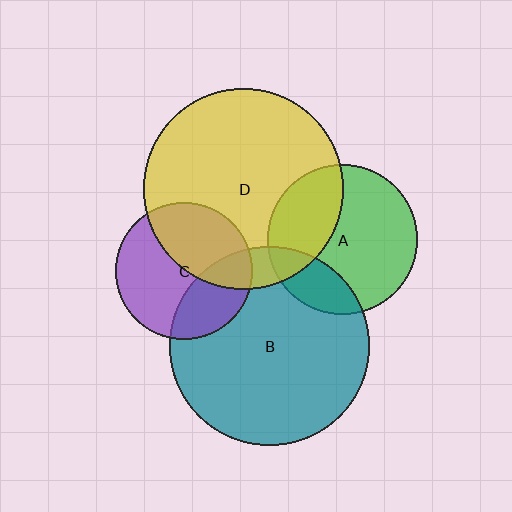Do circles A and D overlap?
Yes.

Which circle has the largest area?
Circle D (yellow).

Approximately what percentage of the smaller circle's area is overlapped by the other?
Approximately 35%.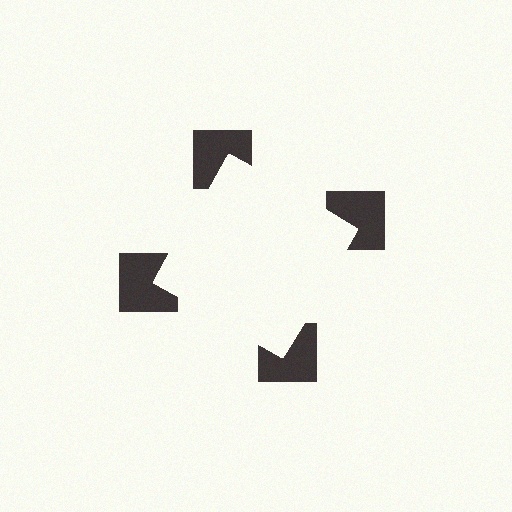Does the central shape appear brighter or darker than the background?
It typically appears slightly brighter than the background, even though no actual brightness change is drawn.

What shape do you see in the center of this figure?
An illusory square — its edges are inferred from the aligned wedge cuts in the notched squares, not physically drawn.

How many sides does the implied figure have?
4 sides.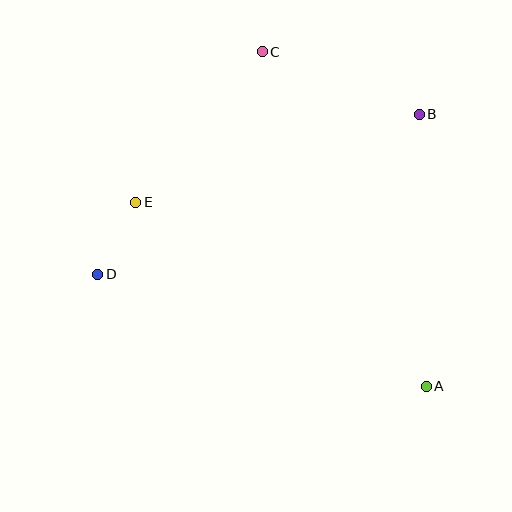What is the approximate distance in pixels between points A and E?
The distance between A and E is approximately 344 pixels.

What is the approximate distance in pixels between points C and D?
The distance between C and D is approximately 277 pixels.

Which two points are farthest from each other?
Points A and C are farthest from each other.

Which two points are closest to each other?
Points D and E are closest to each other.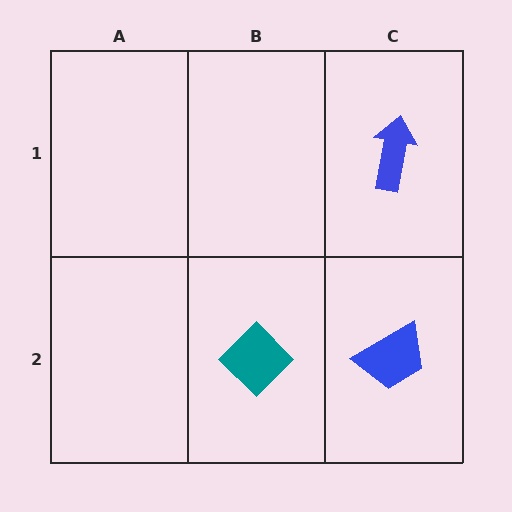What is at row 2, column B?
A teal diamond.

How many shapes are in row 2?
2 shapes.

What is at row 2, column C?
A blue trapezoid.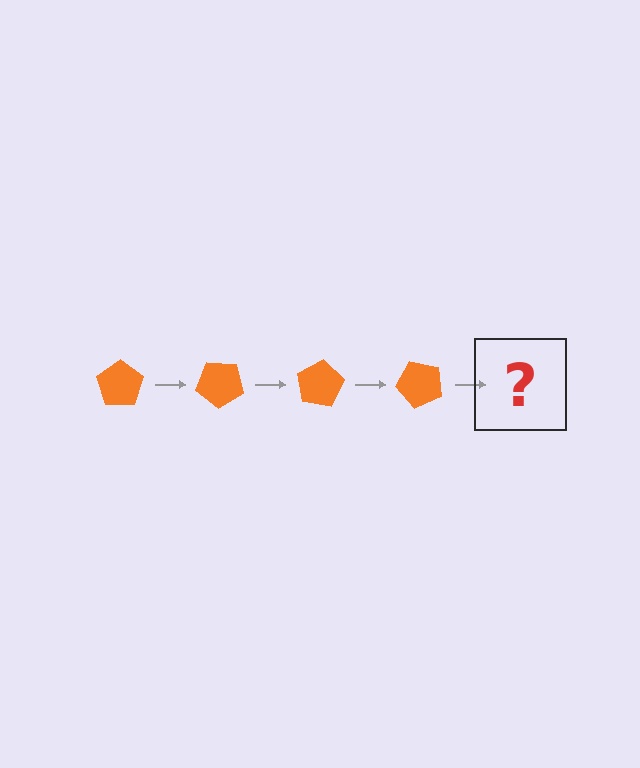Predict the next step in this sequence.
The next step is an orange pentagon rotated 160 degrees.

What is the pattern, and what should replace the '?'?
The pattern is that the pentagon rotates 40 degrees each step. The '?' should be an orange pentagon rotated 160 degrees.